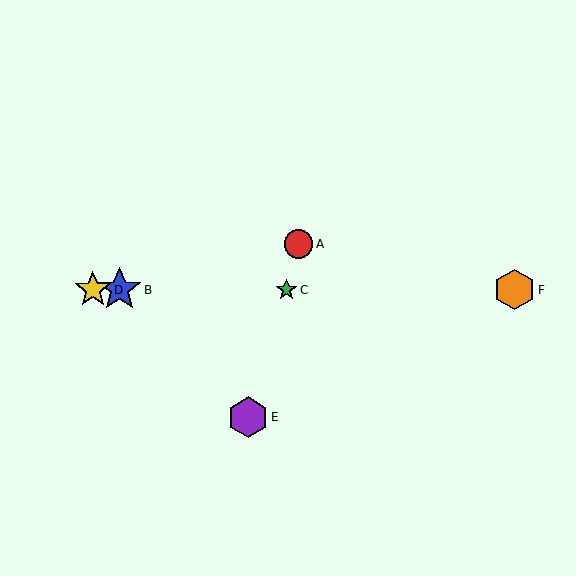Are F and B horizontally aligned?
Yes, both are at y≈290.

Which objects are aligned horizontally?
Objects B, C, D, F are aligned horizontally.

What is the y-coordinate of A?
Object A is at y≈244.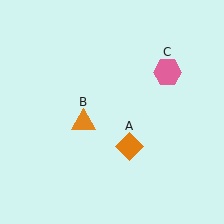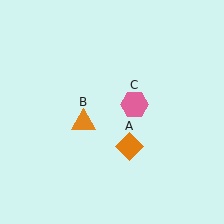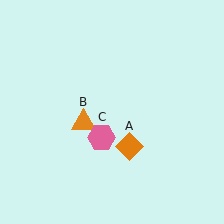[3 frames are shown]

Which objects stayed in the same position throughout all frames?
Orange diamond (object A) and orange triangle (object B) remained stationary.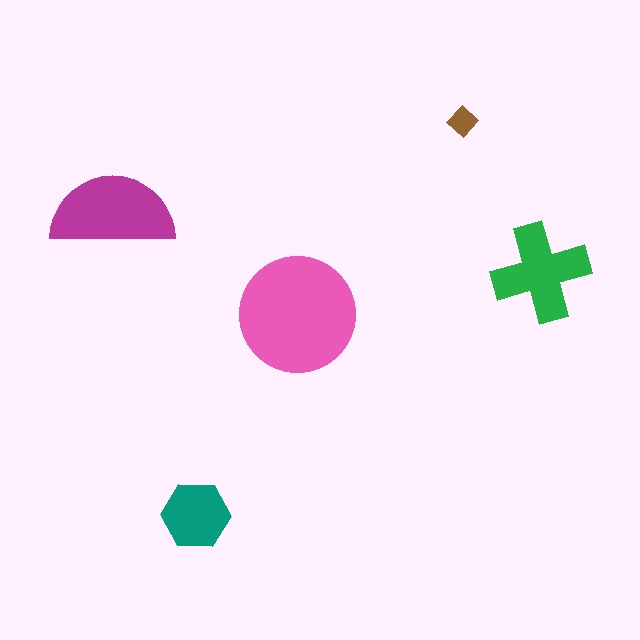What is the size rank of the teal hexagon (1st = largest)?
4th.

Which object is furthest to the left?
The magenta semicircle is leftmost.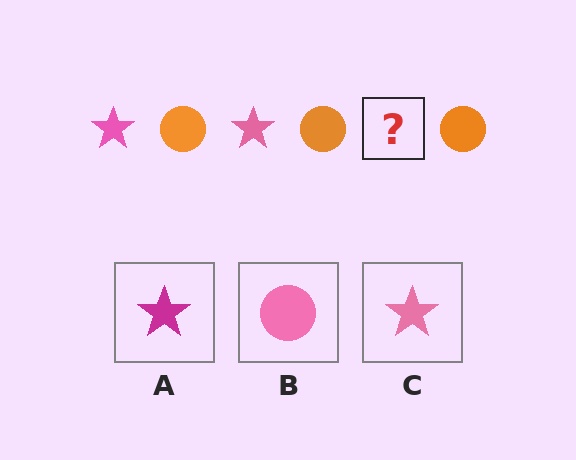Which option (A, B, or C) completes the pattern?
C.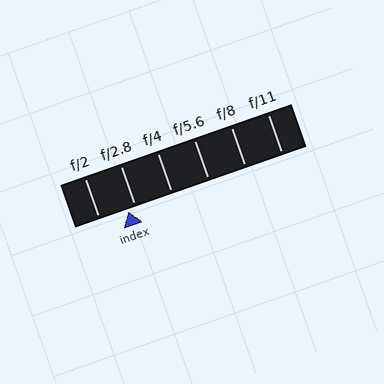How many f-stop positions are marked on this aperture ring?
There are 6 f-stop positions marked.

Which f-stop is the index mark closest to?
The index mark is closest to f/2.8.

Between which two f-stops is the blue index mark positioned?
The index mark is between f/2 and f/2.8.